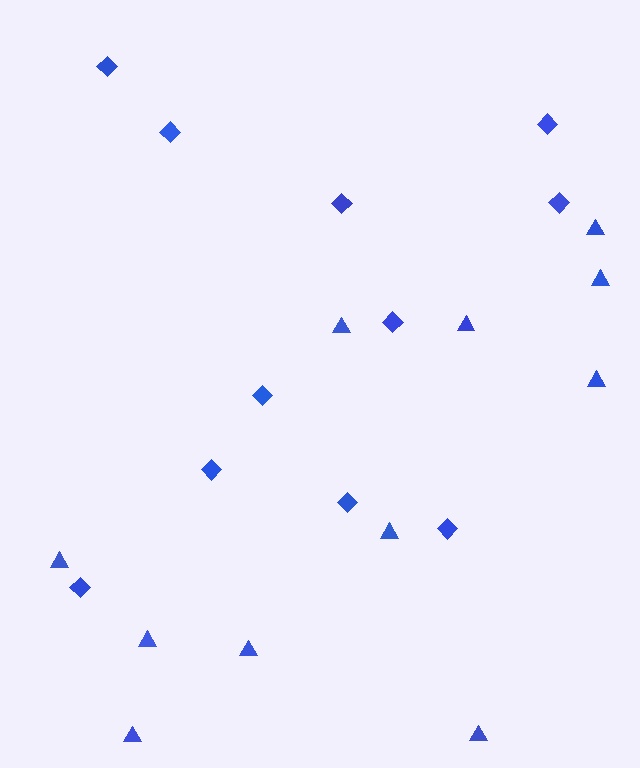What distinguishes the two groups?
There are 2 groups: one group of diamonds (11) and one group of triangles (11).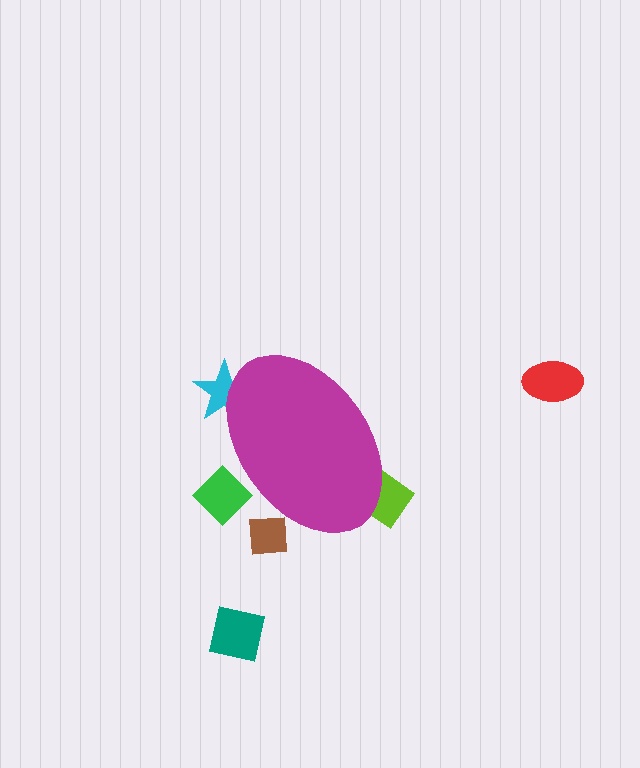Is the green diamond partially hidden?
Yes, the green diamond is partially hidden behind the magenta ellipse.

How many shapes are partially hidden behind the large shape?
4 shapes are partially hidden.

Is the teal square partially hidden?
No, the teal square is fully visible.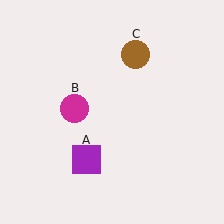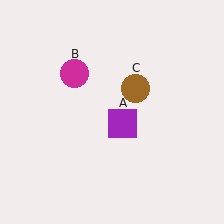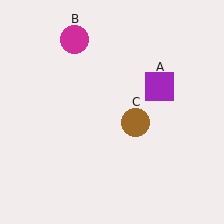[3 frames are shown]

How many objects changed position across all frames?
3 objects changed position: purple square (object A), magenta circle (object B), brown circle (object C).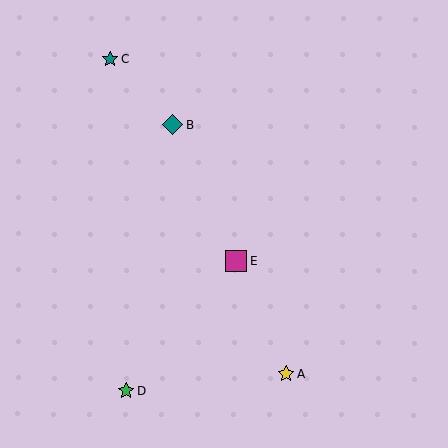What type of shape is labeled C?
Shape C is a teal star.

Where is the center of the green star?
The center of the green star is at (126, 390).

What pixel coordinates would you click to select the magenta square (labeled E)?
Click at (236, 261) to select the magenta square E.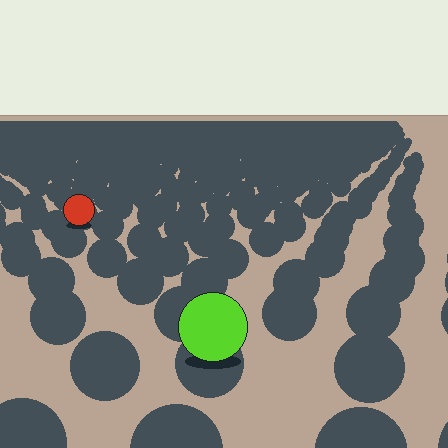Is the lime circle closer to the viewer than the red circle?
Yes. The lime circle is closer — you can tell from the texture gradient: the ground texture is coarser near it.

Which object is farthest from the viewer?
The red circle is farthest from the viewer. It appears smaller and the ground texture around it is denser.